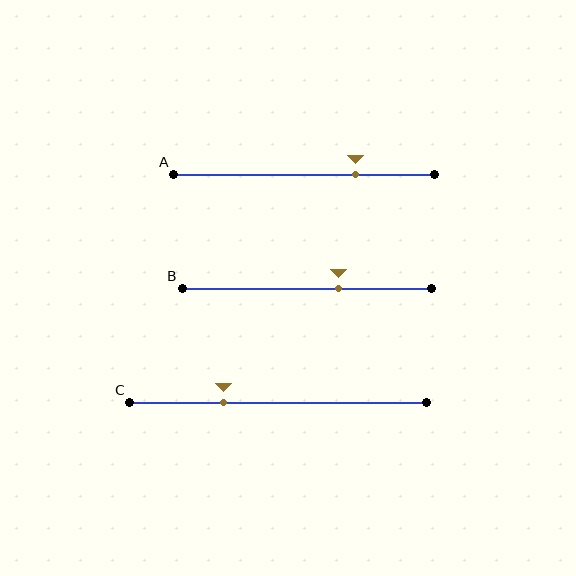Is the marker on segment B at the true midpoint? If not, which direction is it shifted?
No, the marker on segment B is shifted to the right by about 13% of the segment length.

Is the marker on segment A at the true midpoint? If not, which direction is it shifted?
No, the marker on segment A is shifted to the right by about 20% of the segment length.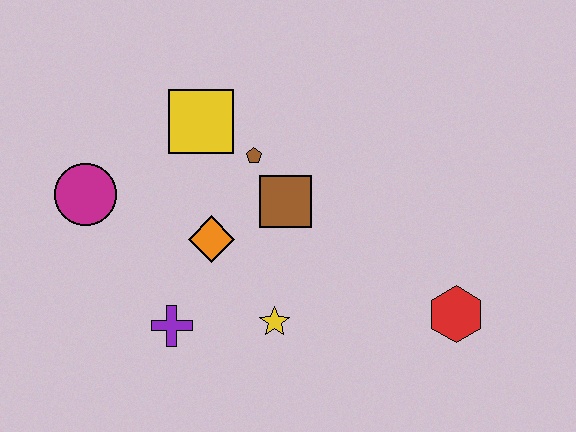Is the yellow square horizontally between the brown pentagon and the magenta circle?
Yes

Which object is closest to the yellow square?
The brown pentagon is closest to the yellow square.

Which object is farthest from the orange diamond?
The red hexagon is farthest from the orange diamond.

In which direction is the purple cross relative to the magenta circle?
The purple cross is below the magenta circle.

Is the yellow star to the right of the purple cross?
Yes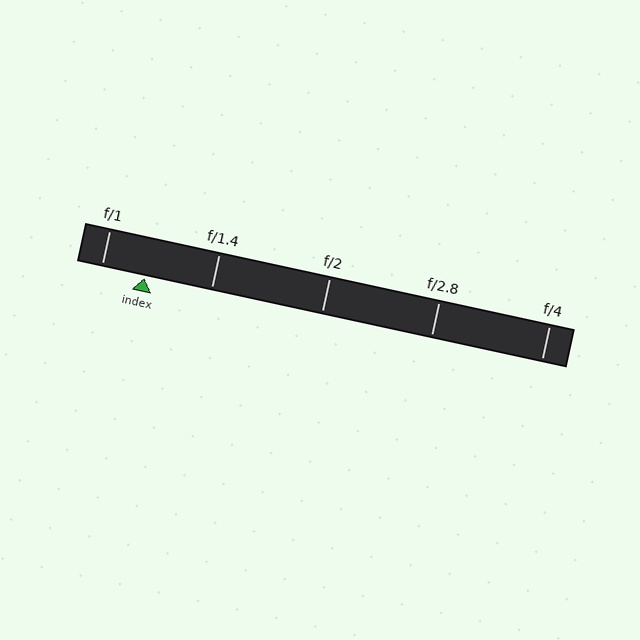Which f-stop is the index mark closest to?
The index mark is closest to f/1.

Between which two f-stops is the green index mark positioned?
The index mark is between f/1 and f/1.4.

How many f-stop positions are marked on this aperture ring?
There are 5 f-stop positions marked.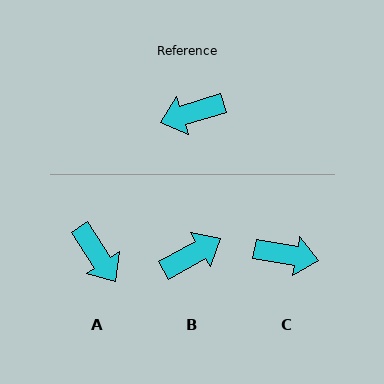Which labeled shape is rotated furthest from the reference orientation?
B, about 168 degrees away.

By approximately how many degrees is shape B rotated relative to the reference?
Approximately 168 degrees clockwise.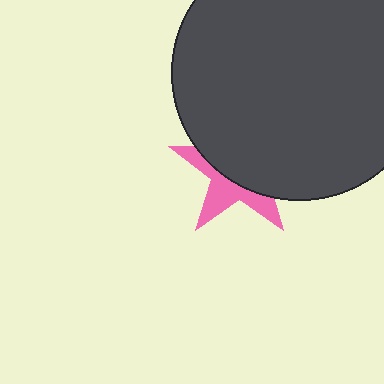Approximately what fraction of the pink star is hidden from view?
Roughly 61% of the pink star is hidden behind the dark gray circle.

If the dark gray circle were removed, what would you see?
You would see the complete pink star.